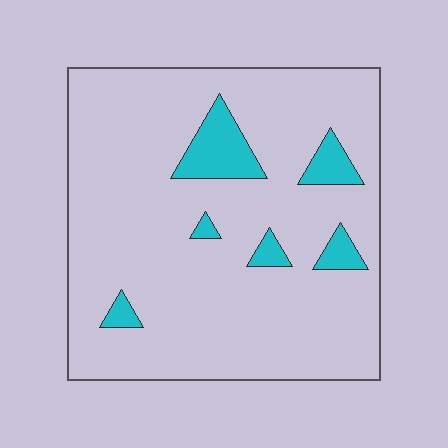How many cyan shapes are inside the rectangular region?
6.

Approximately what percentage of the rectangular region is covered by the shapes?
Approximately 10%.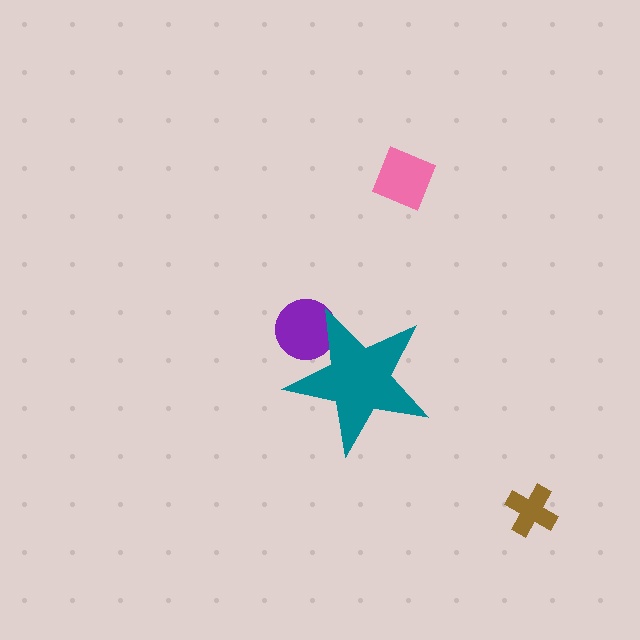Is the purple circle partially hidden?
Yes, the purple circle is partially hidden behind the teal star.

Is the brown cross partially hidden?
No, the brown cross is fully visible.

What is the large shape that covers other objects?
A teal star.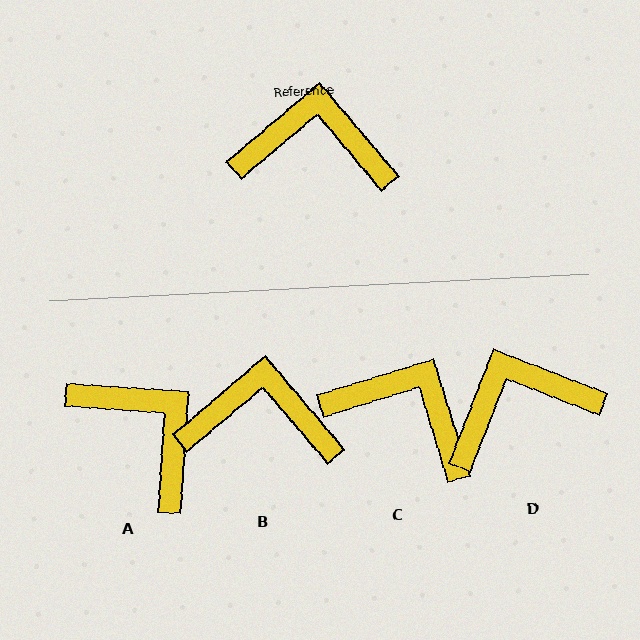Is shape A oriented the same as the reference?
No, it is off by about 44 degrees.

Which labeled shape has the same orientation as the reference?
B.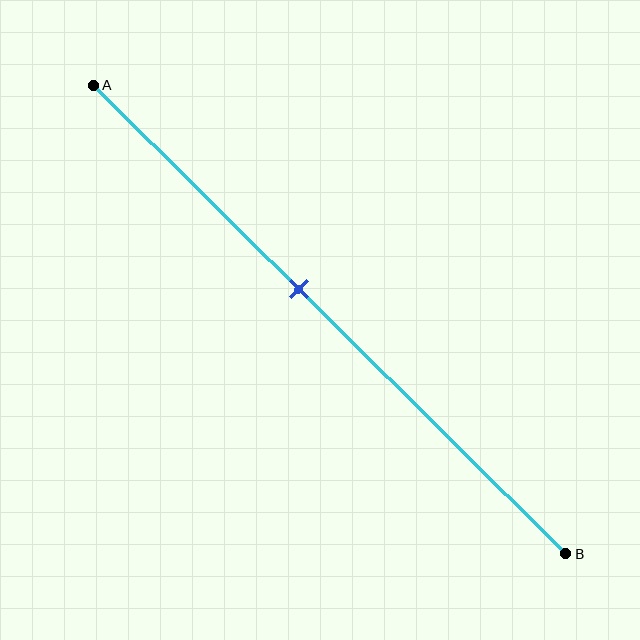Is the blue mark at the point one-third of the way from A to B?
No, the mark is at about 45% from A, not at the 33% one-third point.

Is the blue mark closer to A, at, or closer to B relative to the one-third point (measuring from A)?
The blue mark is closer to point B than the one-third point of segment AB.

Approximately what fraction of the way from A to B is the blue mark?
The blue mark is approximately 45% of the way from A to B.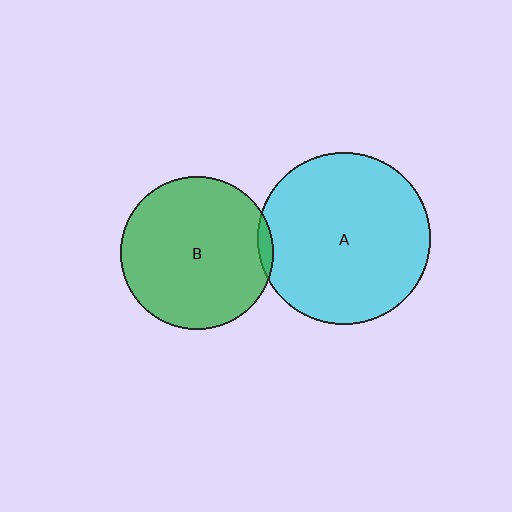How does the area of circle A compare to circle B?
Approximately 1.3 times.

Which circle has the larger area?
Circle A (cyan).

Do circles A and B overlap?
Yes.